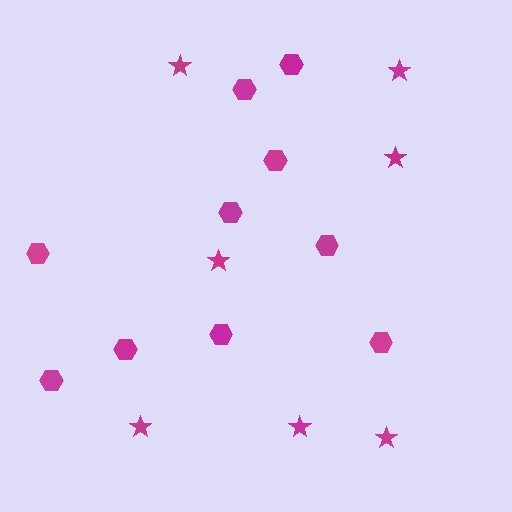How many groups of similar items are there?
There are 2 groups: one group of stars (7) and one group of hexagons (10).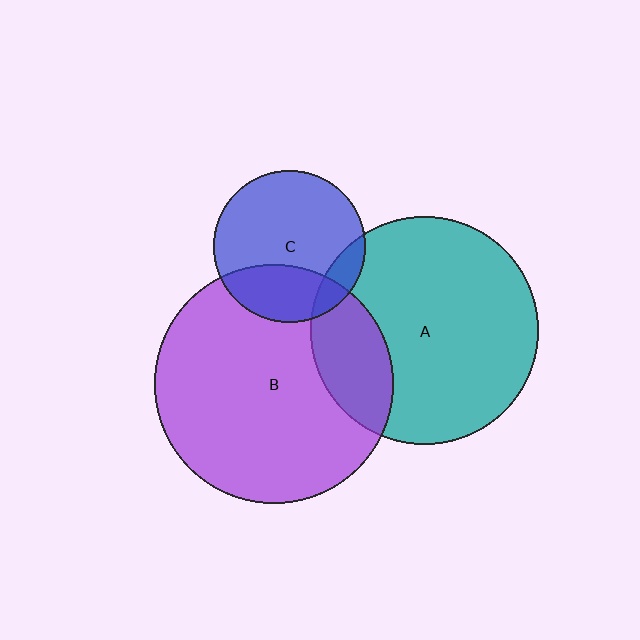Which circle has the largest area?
Circle B (purple).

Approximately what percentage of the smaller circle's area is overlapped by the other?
Approximately 20%.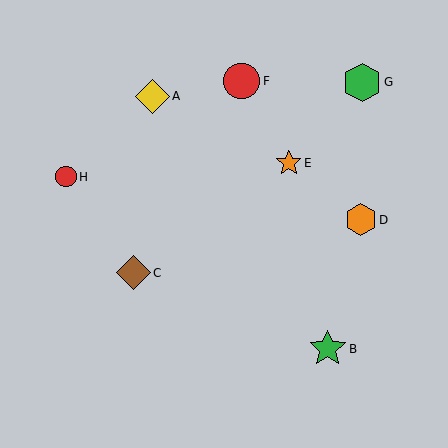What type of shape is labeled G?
Shape G is a green hexagon.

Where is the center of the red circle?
The center of the red circle is at (242, 81).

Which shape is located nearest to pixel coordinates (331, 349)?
The green star (labeled B) at (328, 349) is nearest to that location.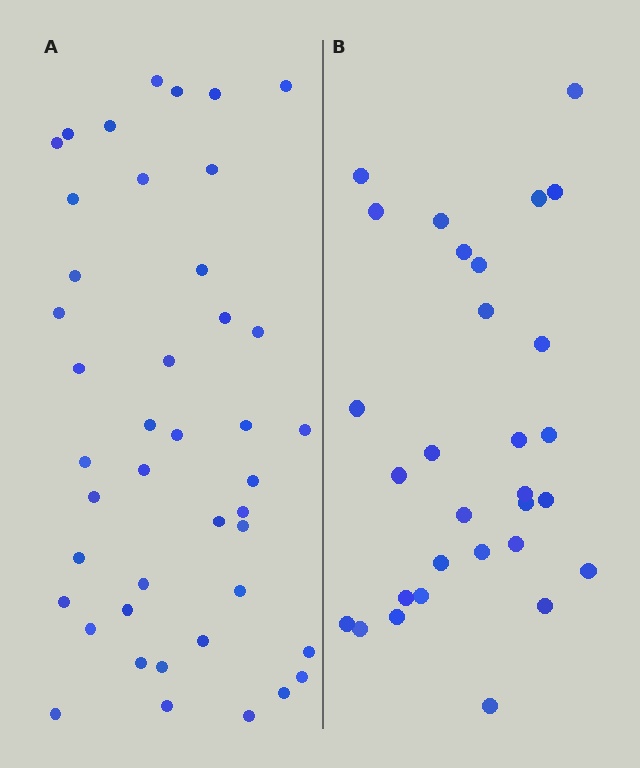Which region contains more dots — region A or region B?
Region A (the left region) has more dots.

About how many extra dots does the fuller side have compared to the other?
Region A has approximately 15 more dots than region B.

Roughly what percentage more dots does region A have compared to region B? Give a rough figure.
About 45% more.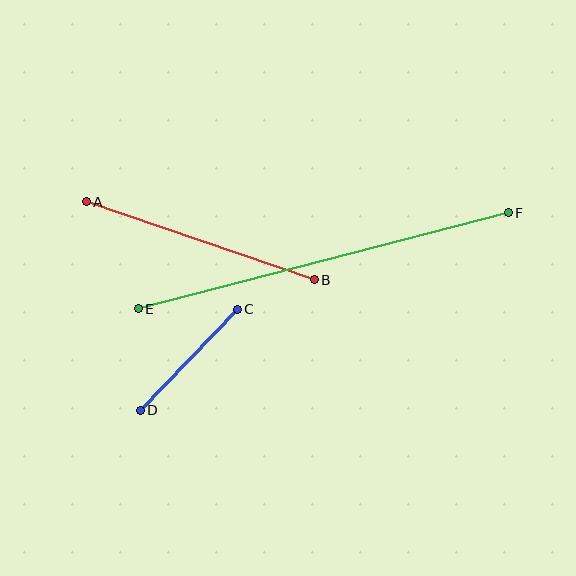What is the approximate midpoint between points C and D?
The midpoint is at approximately (189, 360) pixels.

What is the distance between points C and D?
The distance is approximately 140 pixels.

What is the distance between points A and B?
The distance is approximately 241 pixels.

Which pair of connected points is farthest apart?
Points E and F are farthest apart.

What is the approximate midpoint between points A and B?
The midpoint is at approximately (200, 241) pixels.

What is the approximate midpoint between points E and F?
The midpoint is at approximately (323, 261) pixels.